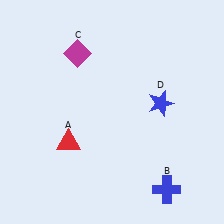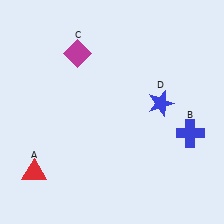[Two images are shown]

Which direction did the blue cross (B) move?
The blue cross (B) moved up.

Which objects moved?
The objects that moved are: the red triangle (A), the blue cross (B).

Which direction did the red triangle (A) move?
The red triangle (A) moved left.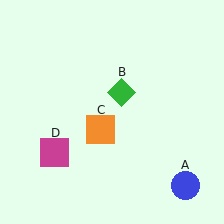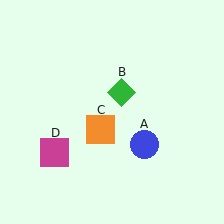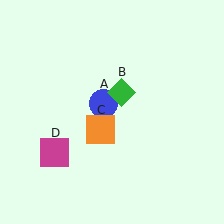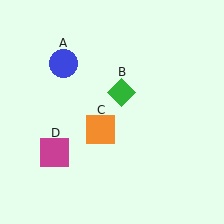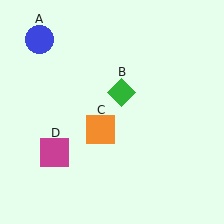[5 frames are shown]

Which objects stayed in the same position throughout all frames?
Green diamond (object B) and orange square (object C) and magenta square (object D) remained stationary.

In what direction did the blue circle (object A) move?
The blue circle (object A) moved up and to the left.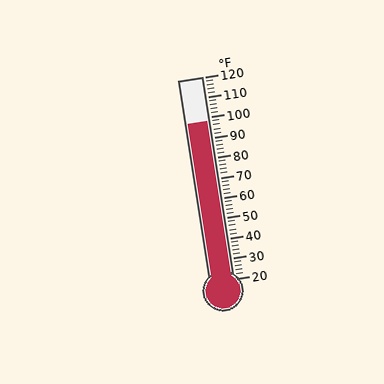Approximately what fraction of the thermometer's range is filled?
The thermometer is filled to approximately 80% of its range.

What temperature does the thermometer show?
The thermometer shows approximately 98°F.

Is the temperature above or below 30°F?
The temperature is above 30°F.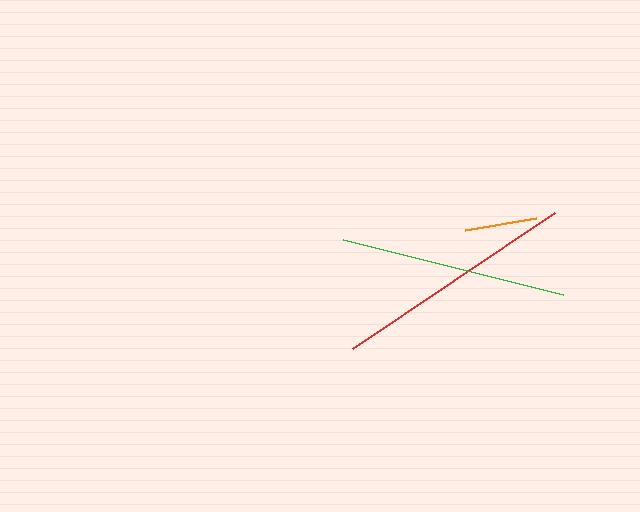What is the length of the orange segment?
The orange segment is approximately 72 pixels long.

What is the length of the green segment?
The green segment is approximately 226 pixels long.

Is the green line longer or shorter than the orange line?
The green line is longer than the orange line.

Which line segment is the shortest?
The orange line is the shortest at approximately 72 pixels.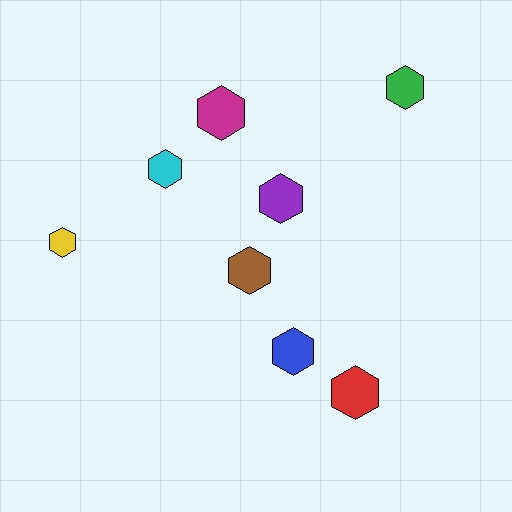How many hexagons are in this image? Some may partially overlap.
There are 8 hexagons.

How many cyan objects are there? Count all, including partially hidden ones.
There is 1 cyan object.